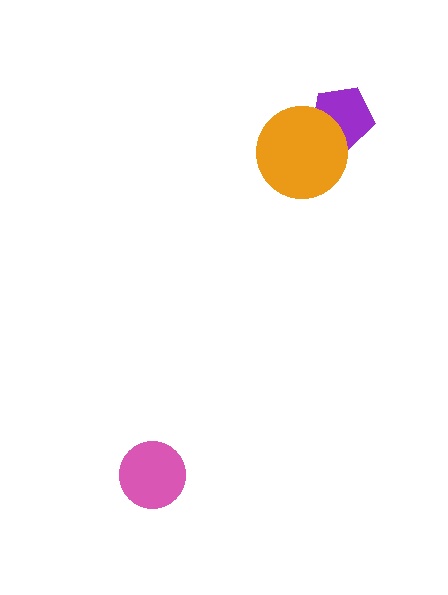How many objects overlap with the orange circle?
1 object overlaps with the orange circle.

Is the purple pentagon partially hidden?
Yes, it is partially covered by another shape.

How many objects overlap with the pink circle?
0 objects overlap with the pink circle.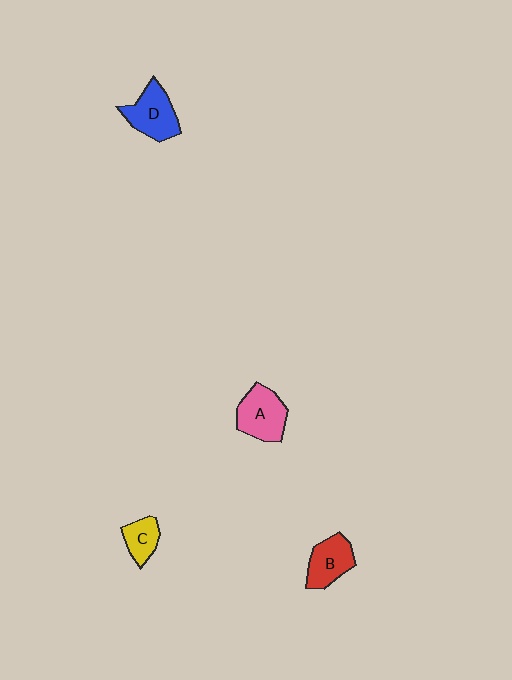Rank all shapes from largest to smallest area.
From largest to smallest: A (pink), D (blue), B (red), C (yellow).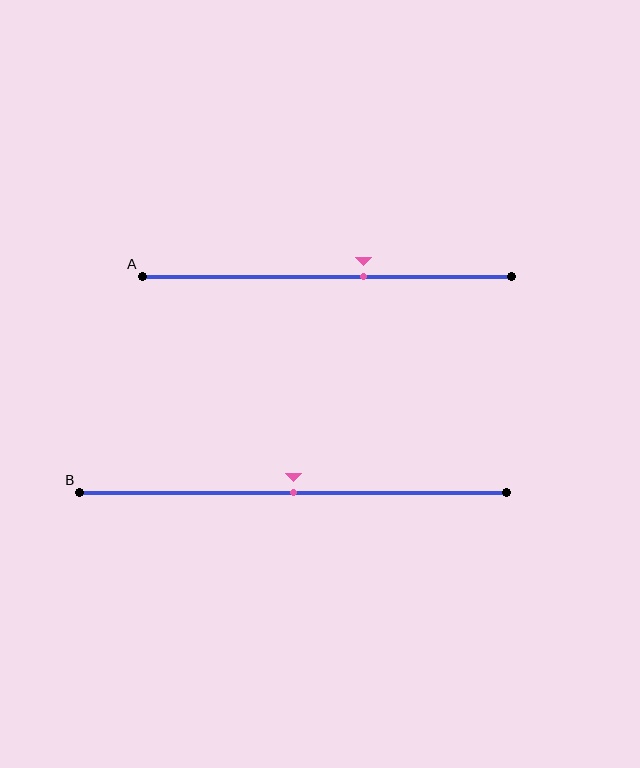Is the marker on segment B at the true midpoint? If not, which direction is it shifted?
Yes, the marker on segment B is at the true midpoint.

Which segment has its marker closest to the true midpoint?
Segment B has its marker closest to the true midpoint.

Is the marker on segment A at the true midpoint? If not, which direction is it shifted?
No, the marker on segment A is shifted to the right by about 10% of the segment length.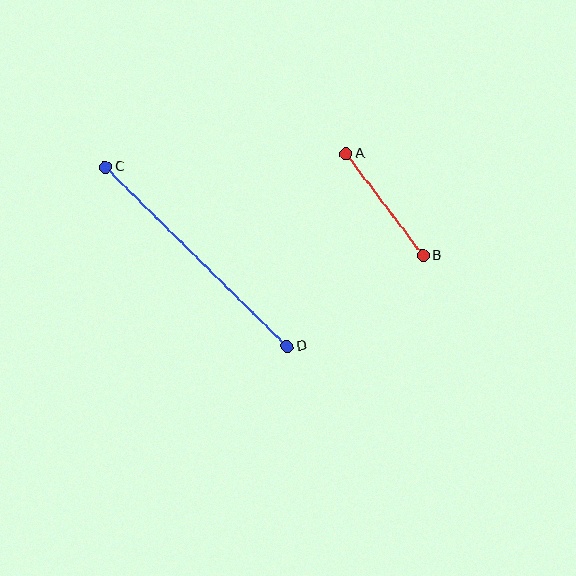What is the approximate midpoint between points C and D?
The midpoint is at approximately (196, 257) pixels.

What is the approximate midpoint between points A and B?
The midpoint is at approximately (385, 205) pixels.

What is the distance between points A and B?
The distance is approximately 128 pixels.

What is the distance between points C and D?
The distance is approximately 256 pixels.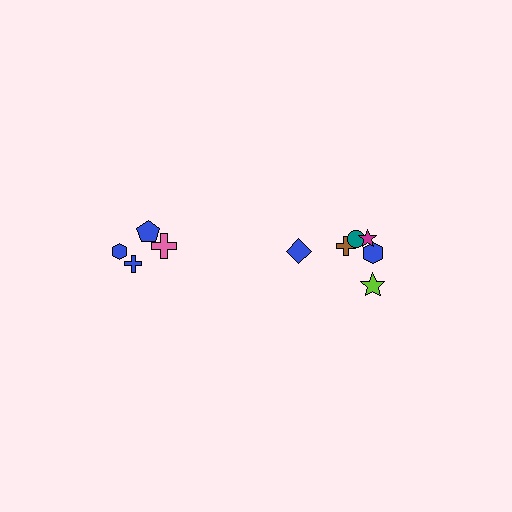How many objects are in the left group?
There are 4 objects.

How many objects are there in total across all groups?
There are 10 objects.